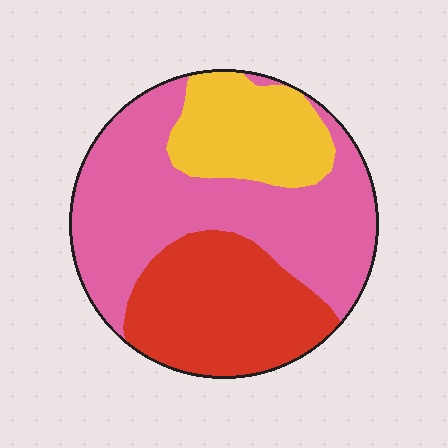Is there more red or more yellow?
Red.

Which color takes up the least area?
Yellow, at roughly 20%.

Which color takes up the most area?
Pink, at roughly 50%.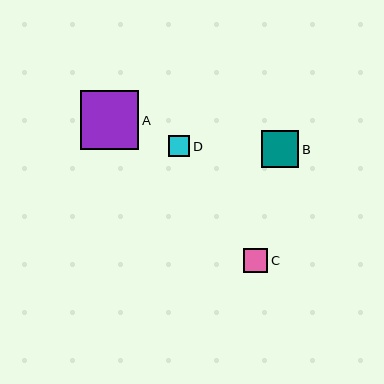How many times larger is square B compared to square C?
Square B is approximately 1.5 times the size of square C.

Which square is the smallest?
Square D is the smallest with a size of approximately 21 pixels.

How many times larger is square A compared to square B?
Square A is approximately 1.6 times the size of square B.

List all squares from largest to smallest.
From largest to smallest: A, B, C, D.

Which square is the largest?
Square A is the largest with a size of approximately 58 pixels.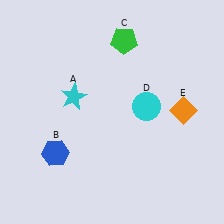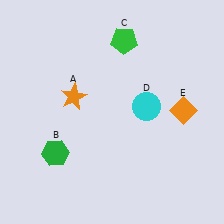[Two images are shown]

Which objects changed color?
A changed from cyan to orange. B changed from blue to green.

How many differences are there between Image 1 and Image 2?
There are 2 differences between the two images.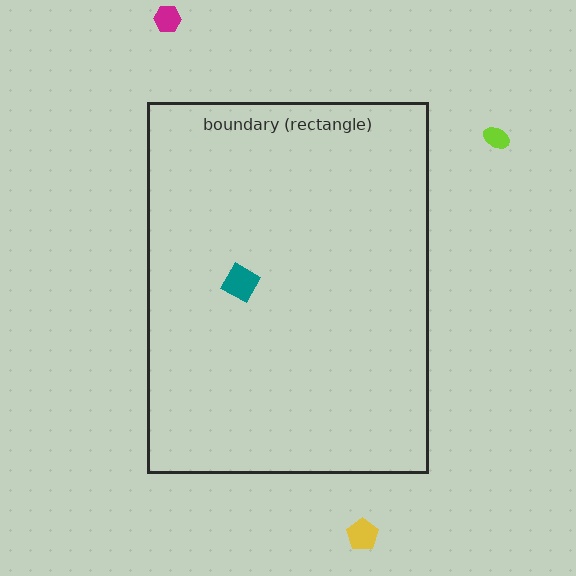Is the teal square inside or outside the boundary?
Inside.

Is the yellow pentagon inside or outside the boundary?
Outside.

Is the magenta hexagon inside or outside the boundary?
Outside.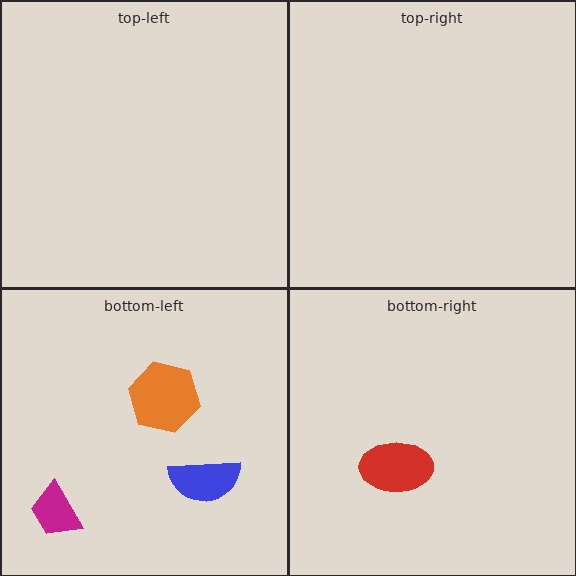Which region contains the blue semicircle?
The bottom-left region.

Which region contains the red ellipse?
The bottom-right region.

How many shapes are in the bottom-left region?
3.